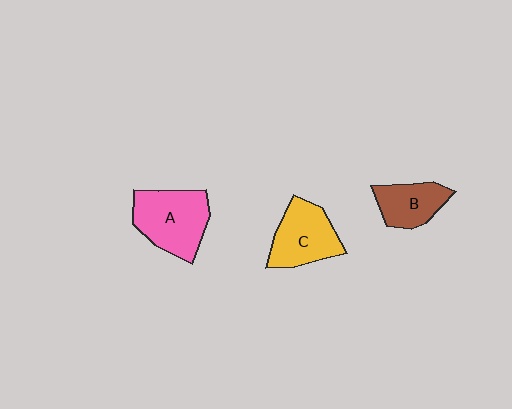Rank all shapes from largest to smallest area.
From largest to smallest: A (pink), C (yellow), B (brown).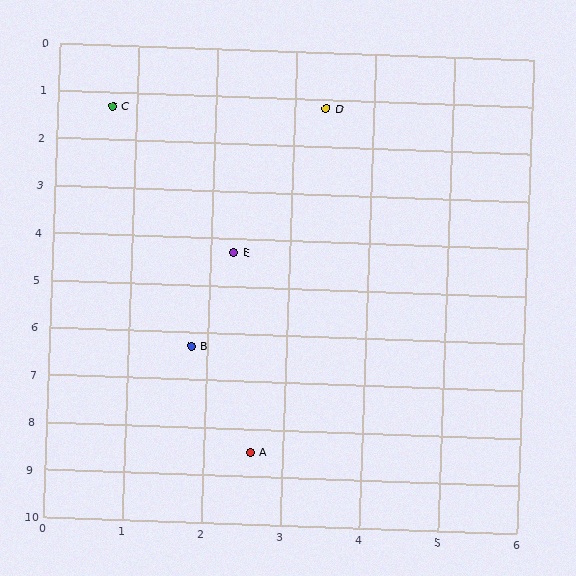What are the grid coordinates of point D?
Point D is at approximately (3.4, 1.2).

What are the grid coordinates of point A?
Point A is at approximately (2.6, 8.5).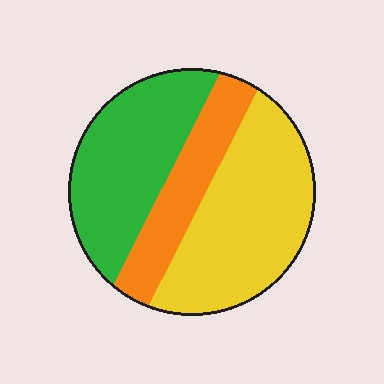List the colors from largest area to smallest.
From largest to smallest: yellow, green, orange.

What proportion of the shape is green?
Green takes up about three eighths (3/8) of the shape.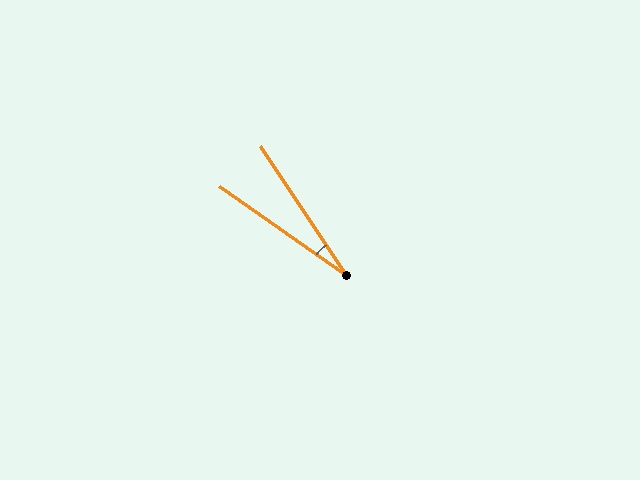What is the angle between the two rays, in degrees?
Approximately 21 degrees.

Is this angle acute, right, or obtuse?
It is acute.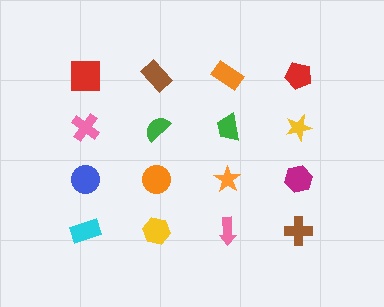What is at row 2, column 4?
A yellow star.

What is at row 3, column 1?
A blue circle.